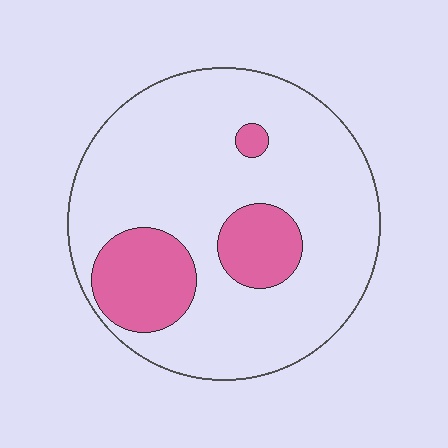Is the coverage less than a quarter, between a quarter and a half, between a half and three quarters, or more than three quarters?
Less than a quarter.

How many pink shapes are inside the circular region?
3.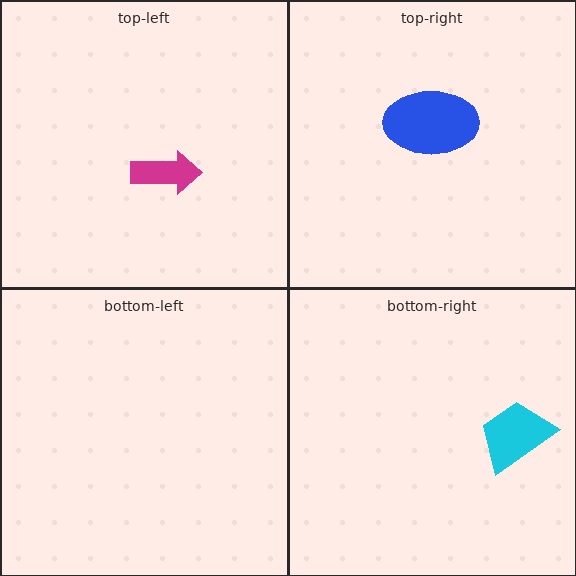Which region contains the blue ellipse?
The top-right region.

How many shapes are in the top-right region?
1.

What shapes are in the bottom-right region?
The cyan trapezoid.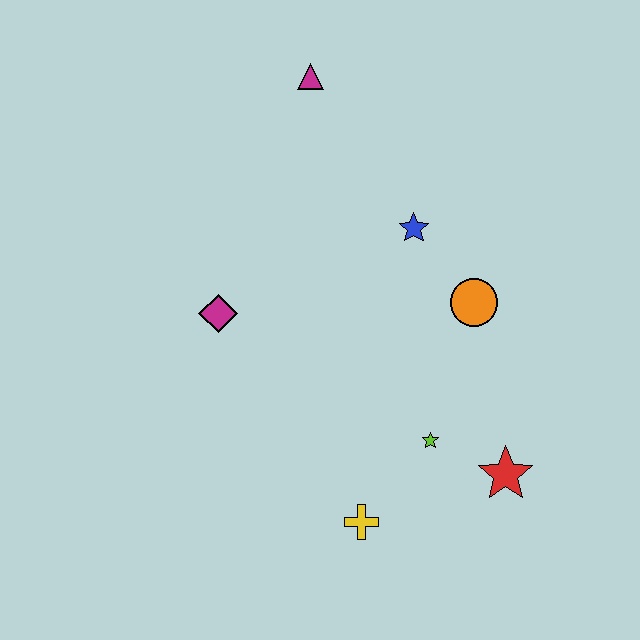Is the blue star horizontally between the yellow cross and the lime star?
Yes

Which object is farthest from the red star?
The magenta triangle is farthest from the red star.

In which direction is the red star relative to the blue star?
The red star is below the blue star.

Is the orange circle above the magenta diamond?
Yes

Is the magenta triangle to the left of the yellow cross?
Yes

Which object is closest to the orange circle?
The blue star is closest to the orange circle.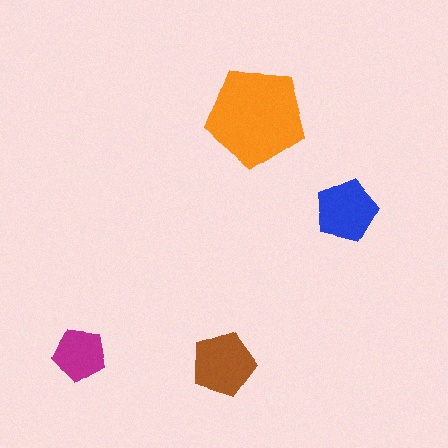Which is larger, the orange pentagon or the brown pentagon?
The orange one.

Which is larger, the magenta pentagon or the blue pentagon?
The blue one.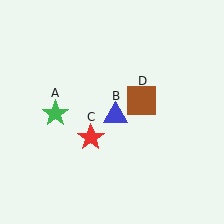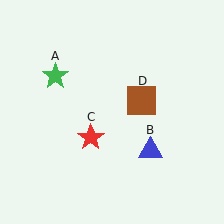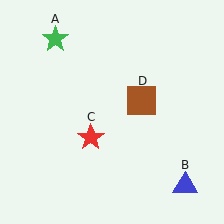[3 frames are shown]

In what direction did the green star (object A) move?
The green star (object A) moved up.